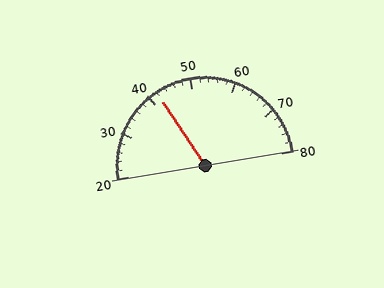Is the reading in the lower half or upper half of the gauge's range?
The reading is in the lower half of the range (20 to 80).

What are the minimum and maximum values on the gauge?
The gauge ranges from 20 to 80.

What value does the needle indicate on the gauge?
The needle indicates approximately 42.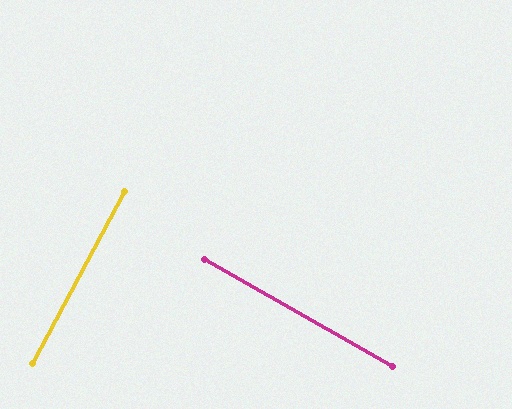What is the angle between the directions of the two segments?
Approximately 88 degrees.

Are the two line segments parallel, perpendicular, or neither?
Perpendicular — they meet at approximately 88°.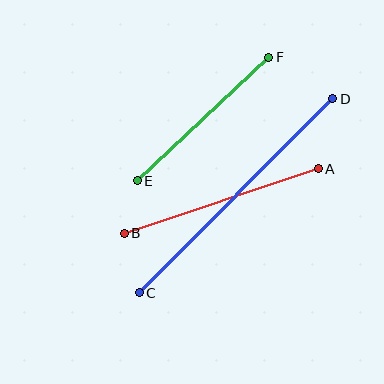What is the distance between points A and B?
The distance is approximately 205 pixels.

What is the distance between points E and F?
The distance is approximately 180 pixels.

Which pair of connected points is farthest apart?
Points C and D are farthest apart.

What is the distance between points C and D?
The distance is approximately 274 pixels.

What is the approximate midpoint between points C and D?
The midpoint is at approximately (236, 196) pixels.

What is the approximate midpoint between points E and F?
The midpoint is at approximately (203, 119) pixels.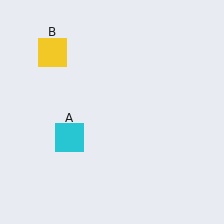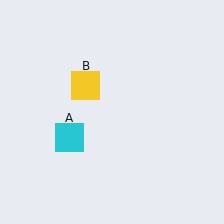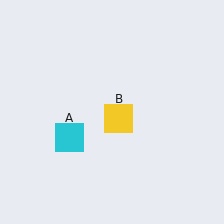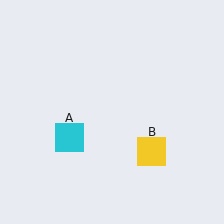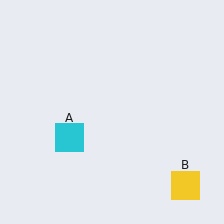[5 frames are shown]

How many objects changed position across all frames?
1 object changed position: yellow square (object B).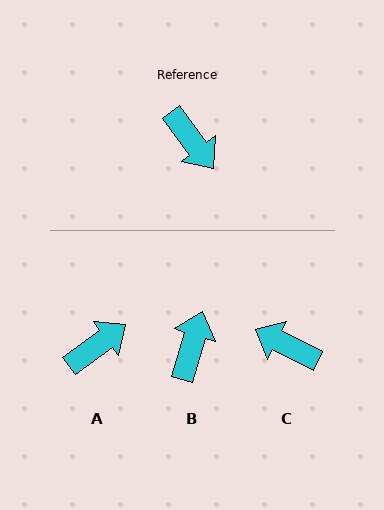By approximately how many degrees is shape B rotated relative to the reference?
Approximately 126 degrees counter-clockwise.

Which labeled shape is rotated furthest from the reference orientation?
C, about 154 degrees away.